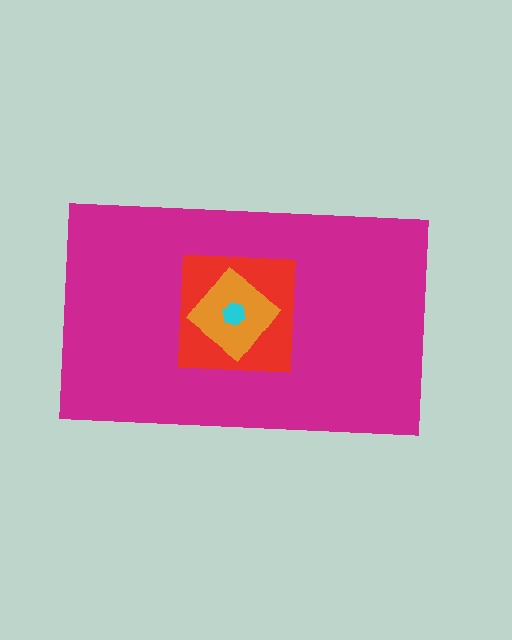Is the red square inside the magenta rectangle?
Yes.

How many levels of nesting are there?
4.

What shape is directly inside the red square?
The orange diamond.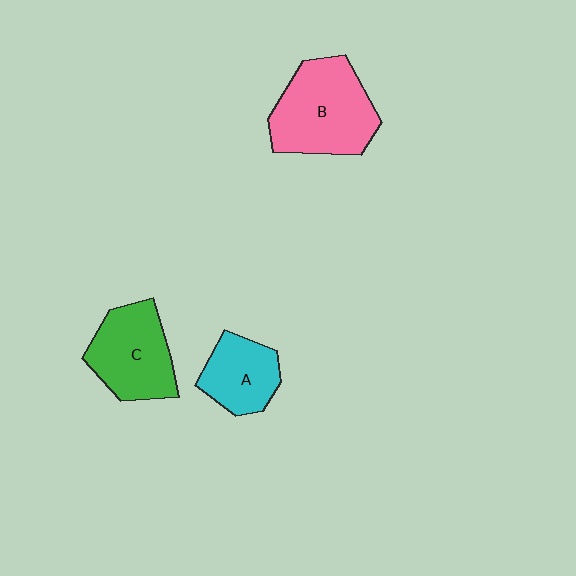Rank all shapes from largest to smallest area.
From largest to smallest: B (pink), C (green), A (cyan).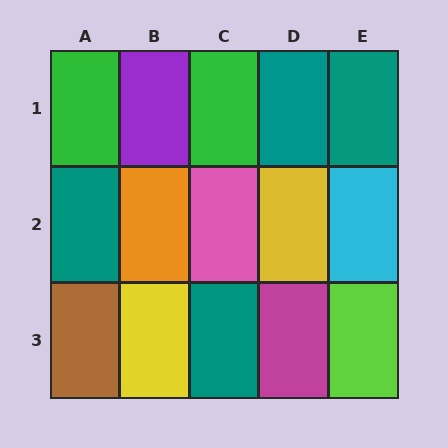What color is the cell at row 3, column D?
Magenta.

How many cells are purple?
1 cell is purple.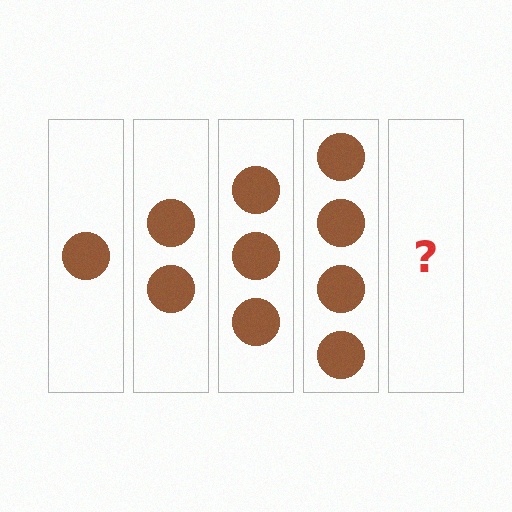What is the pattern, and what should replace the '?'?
The pattern is that each step adds one more circle. The '?' should be 5 circles.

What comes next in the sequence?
The next element should be 5 circles.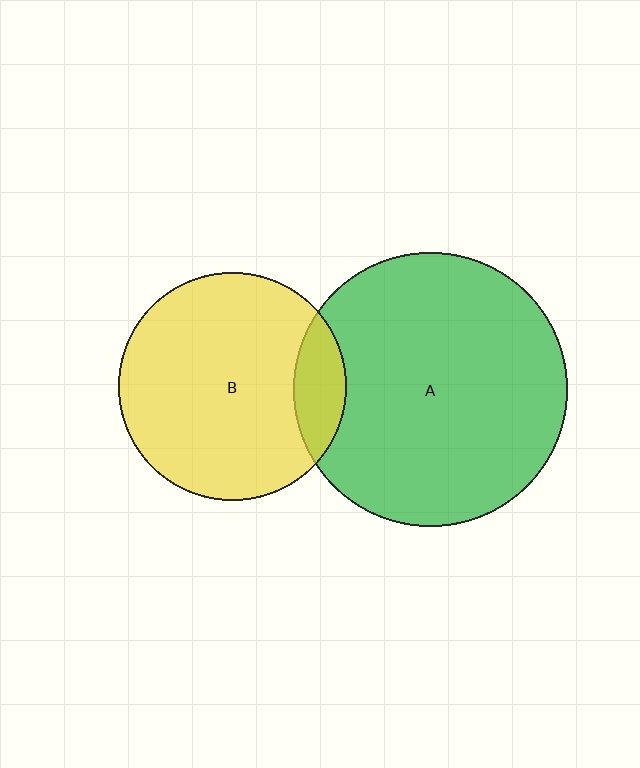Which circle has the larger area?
Circle A (green).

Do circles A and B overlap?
Yes.